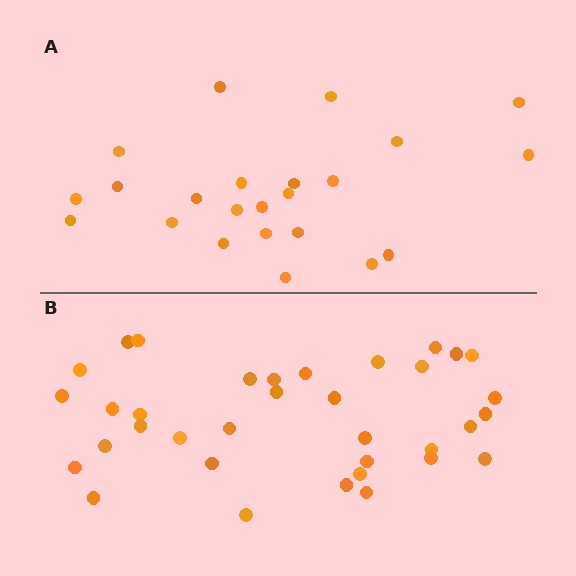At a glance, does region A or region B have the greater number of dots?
Region B (the bottom region) has more dots.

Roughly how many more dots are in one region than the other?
Region B has roughly 12 or so more dots than region A.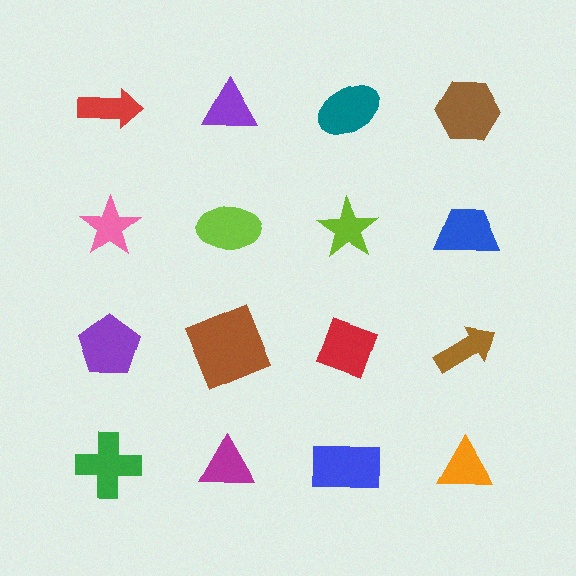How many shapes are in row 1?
4 shapes.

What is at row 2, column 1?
A pink star.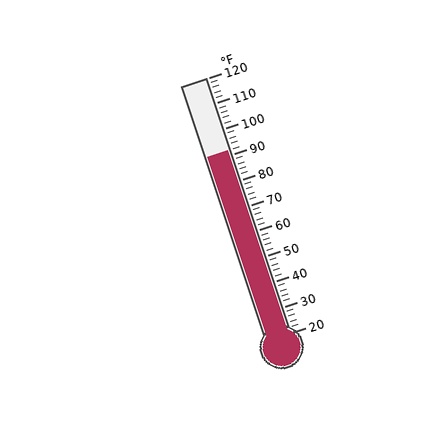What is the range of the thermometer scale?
The thermometer scale ranges from 20°F to 120°F.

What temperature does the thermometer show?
The thermometer shows approximately 92°F.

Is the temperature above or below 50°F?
The temperature is above 50°F.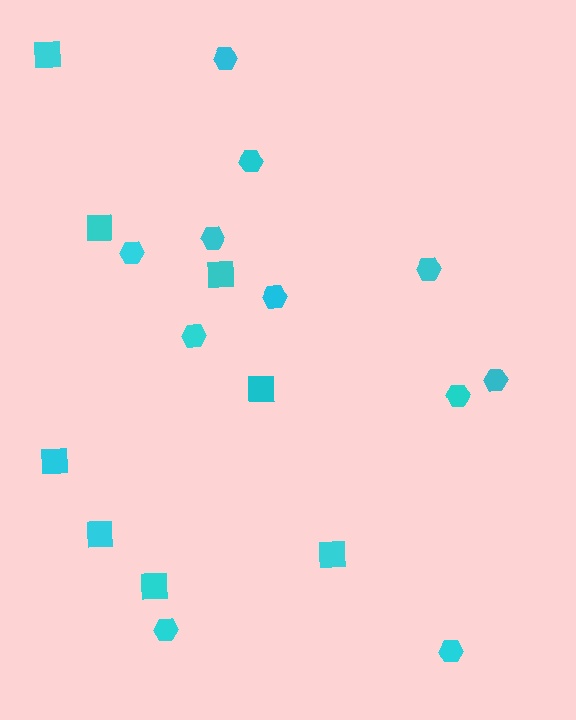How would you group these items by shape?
There are 2 groups: one group of hexagons (11) and one group of squares (8).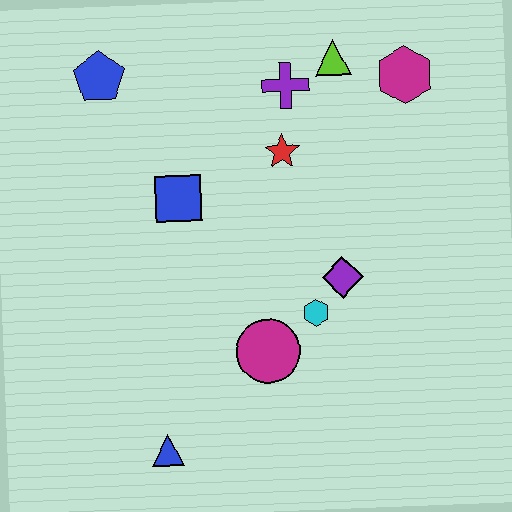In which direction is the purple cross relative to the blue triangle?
The purple cross is above the blue triangle.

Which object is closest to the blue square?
The red star is closest to the blue square.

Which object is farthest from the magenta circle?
The blue pentagon is farthest from the magenta circle.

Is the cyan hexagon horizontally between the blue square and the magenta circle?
No